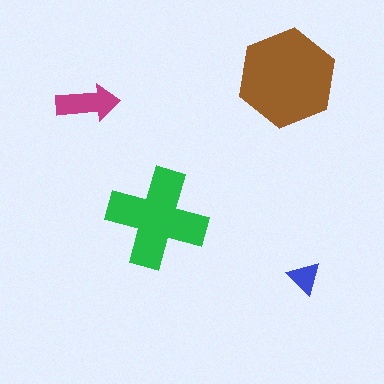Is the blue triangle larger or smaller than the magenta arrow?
Smaller.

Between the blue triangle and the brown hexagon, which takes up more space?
The brown hexagon.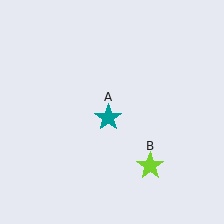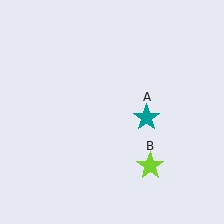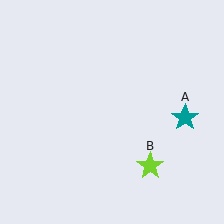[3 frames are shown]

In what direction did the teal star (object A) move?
The teal star (object A) moved right.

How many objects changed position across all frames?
1 object changed position: teal star (object A).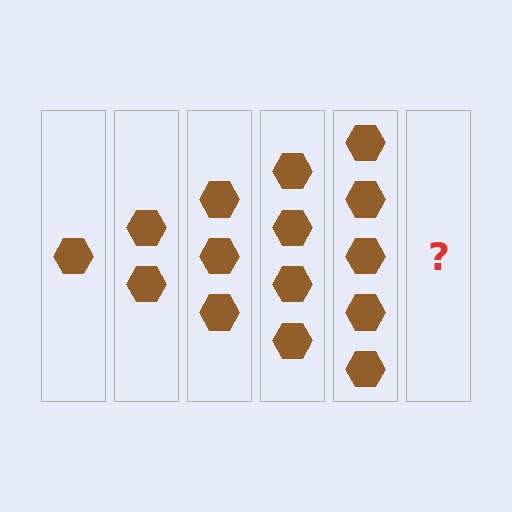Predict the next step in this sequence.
The next step is 6 hexagons.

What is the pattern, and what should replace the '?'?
The pattern is that each step adds one more hexagon. The '?' should be 6 hexagons.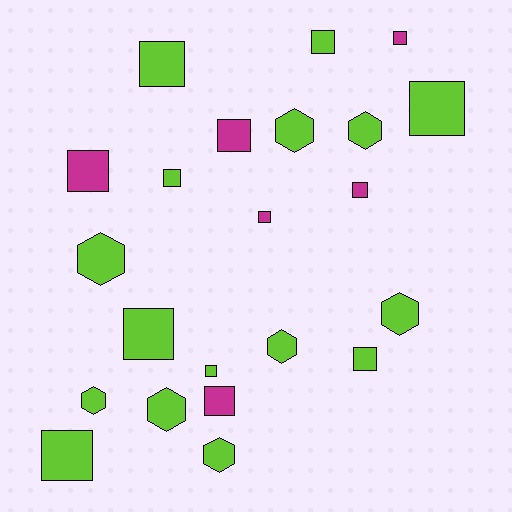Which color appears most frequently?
Lime, with 16 objects.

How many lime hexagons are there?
There are 8 lime hexagons.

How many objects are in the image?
There are 22 objects.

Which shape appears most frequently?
Square, with 14 objects.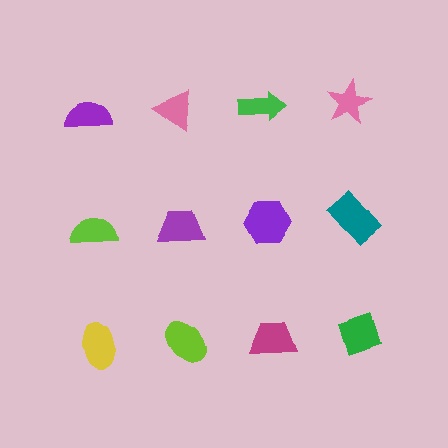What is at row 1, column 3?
A green arrow.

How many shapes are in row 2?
4 shapes.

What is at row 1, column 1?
A purple semicircle.